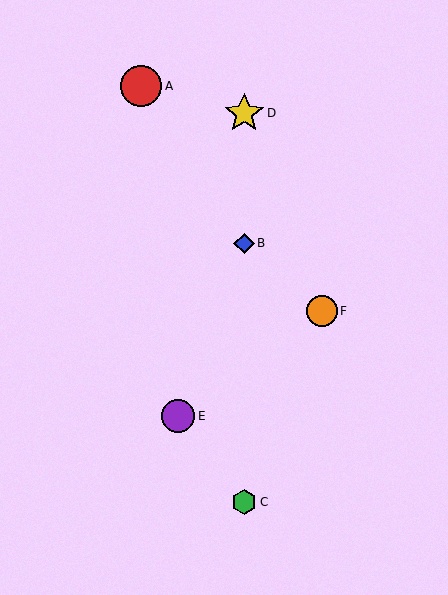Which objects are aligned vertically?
Objects B, C, D are aligned vertically.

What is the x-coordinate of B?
Object B is at x≈244.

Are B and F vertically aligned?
No, B is at x≈244 and F is at x≈322.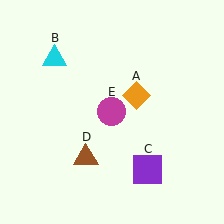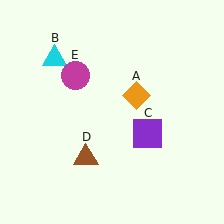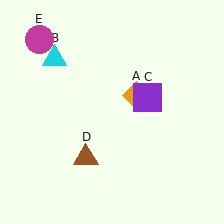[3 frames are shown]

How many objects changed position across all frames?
2 objects changed position: purple square (object C), magenta circle (object E).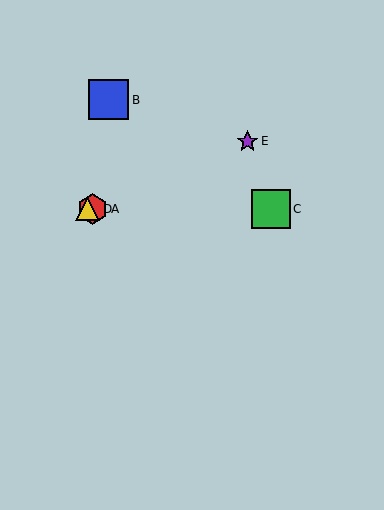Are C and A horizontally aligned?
Yes, both are at y≈209.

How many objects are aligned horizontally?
3 objects (A, C, D) are aligned horizontally.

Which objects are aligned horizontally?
Objects A, C, D are aligned horizontally.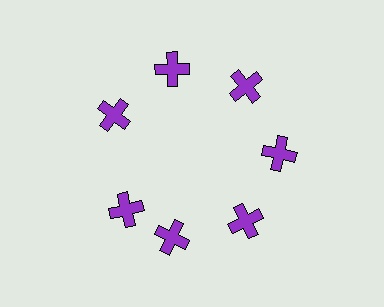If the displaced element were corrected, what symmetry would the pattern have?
It would have 7-fold rotational symmetry — the pattern would map onto itself every 51 degrees.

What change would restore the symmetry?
The symmetry would be restored by rotating it back into even spacing with its neighbors so that all 7 crosses sit at equal angles and equal distance from the center.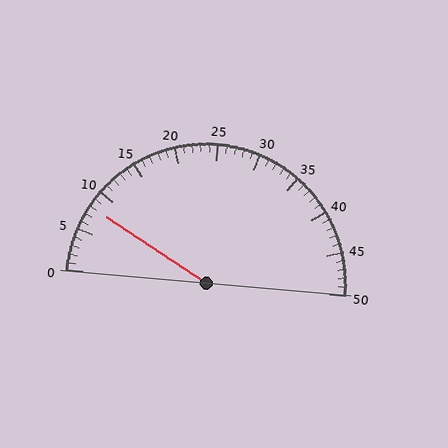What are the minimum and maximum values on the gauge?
The gauge ranges from 0 to 50.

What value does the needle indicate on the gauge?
The needle indicates approximately 8.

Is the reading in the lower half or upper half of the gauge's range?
The reading is in the lower half of the range (0 to 50).